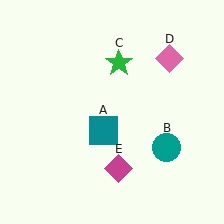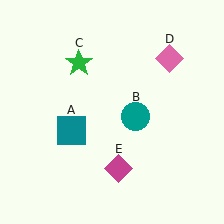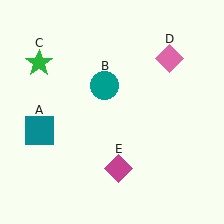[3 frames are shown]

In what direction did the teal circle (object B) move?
The teal circle (object B) moved up and to the left.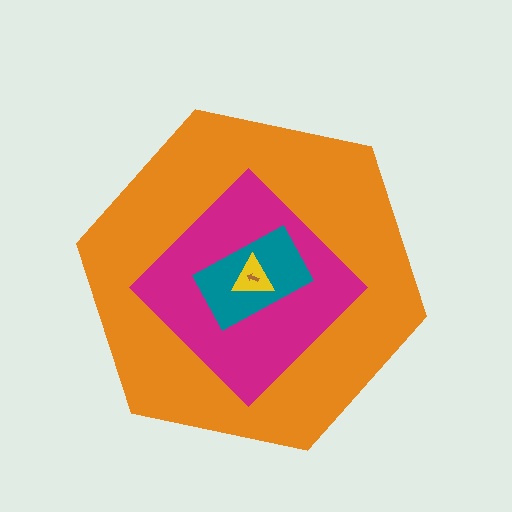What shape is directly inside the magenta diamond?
The teal rectangle.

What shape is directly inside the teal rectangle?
The yellow triangle.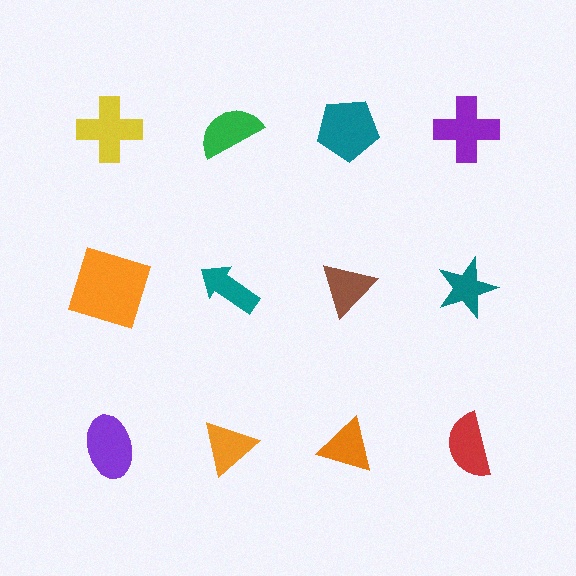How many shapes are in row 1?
4 shapes.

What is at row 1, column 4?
A purple cross.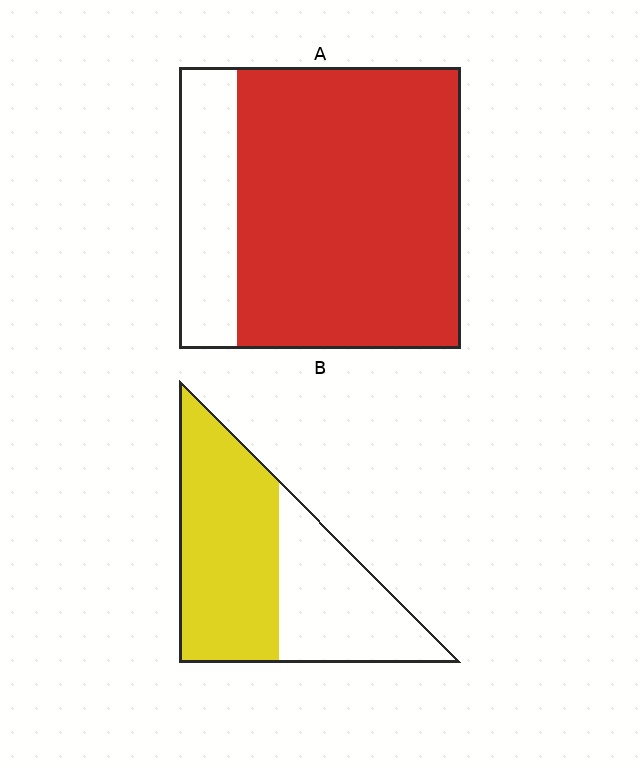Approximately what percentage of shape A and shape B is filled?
A is approximately 80% and B is approximately 60%.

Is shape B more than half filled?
Yes.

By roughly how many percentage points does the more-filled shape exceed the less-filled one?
By roughly 20 percentage points (A over B).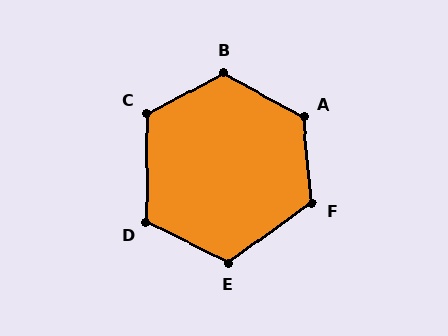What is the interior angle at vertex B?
Approximately 124 degrees (obtuse).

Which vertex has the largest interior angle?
A, at approximately 124 degrees.